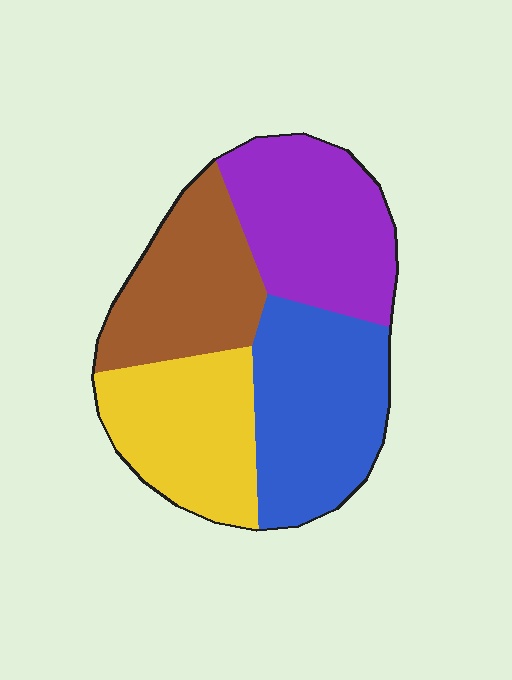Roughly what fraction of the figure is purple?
Purple takes up about one quarter (1/4) of the figure.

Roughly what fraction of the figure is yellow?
Yellow takes up about one quarter (1/4) of the figure.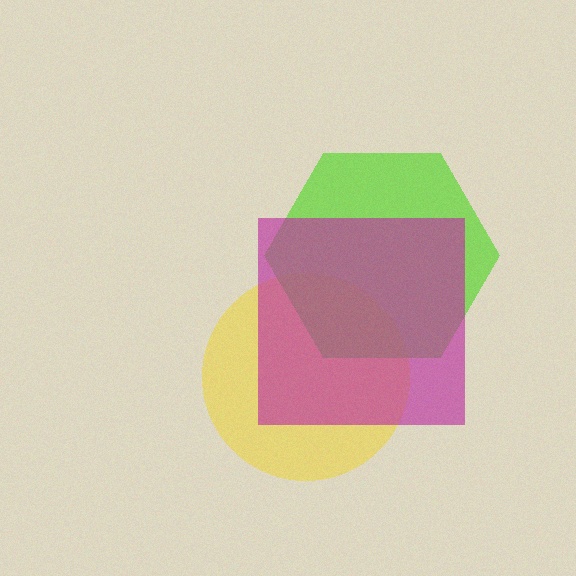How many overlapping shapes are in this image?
There are 3 overlapping shapes in the image.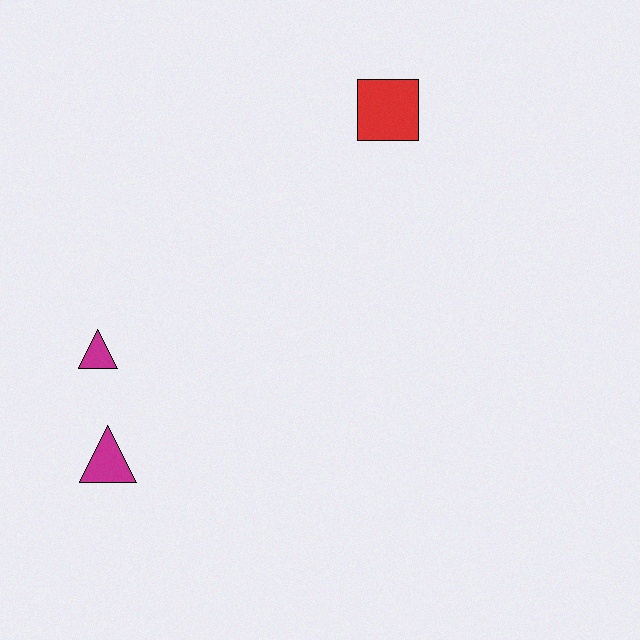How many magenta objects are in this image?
There are 2 magenta objects.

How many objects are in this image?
There are 3 objects.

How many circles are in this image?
There are no circles.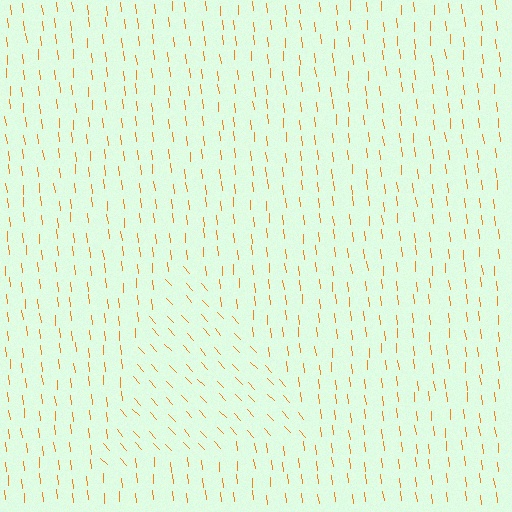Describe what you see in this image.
The image is filled with small orange line segments. A triangle region in the image has lines oriented differently from the surrounding lines, creating a visible texture boundary.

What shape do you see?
I see a triangle.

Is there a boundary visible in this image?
Yes, there is a texture boundary formed by a change in line orientation.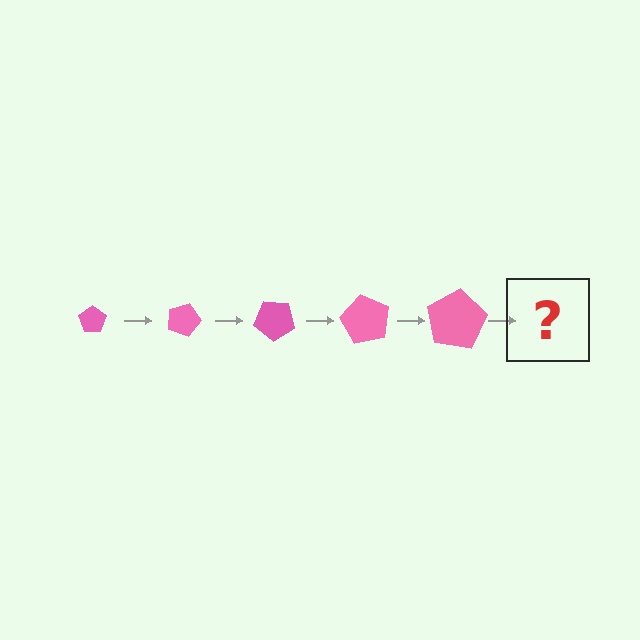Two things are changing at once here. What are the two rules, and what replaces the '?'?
The two rules are that the pentagon grows larger each step and it rotates 20 degrees each step. The '?' should be a pentagon, larger than the previous one and rotated 100 degrees from the start.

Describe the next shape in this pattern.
It should be a pentagon, larger than the previous one and rotated 100 degrees from the start.